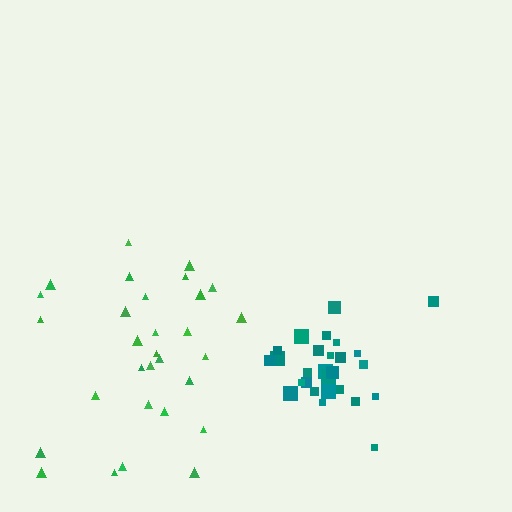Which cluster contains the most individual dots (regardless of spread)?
Green (30).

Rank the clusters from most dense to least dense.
teal, green.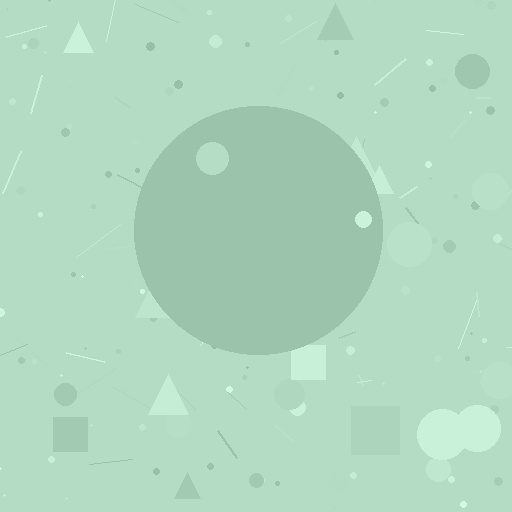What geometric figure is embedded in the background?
A circle is embedded in the background.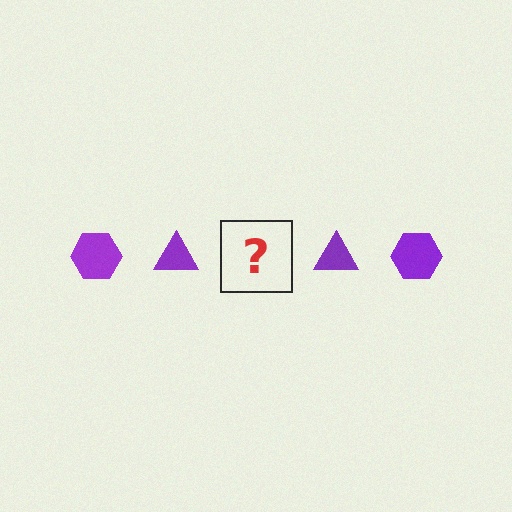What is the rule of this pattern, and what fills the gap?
The rule is that the pattern cycles through hexagon, triangle shapes in purple. The gap should be filled with a purple hexagon.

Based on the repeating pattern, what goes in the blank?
The blank should be a purple hexagon.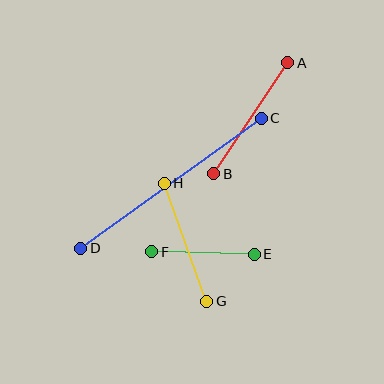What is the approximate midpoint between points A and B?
The midpoint is at approximately (251, 118) pixels.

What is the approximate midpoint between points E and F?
The midpoint is at approximately (203, 253) pixels.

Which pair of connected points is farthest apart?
Points C and D are farthest apart.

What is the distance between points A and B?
The distance is approximately 134 pixels.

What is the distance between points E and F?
The distance is approximately 102 pixels.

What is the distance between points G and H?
The distance is approximately 125 pixels.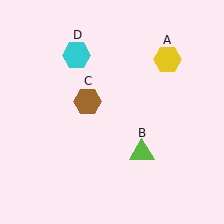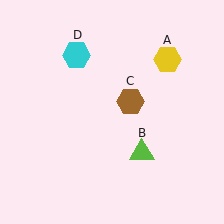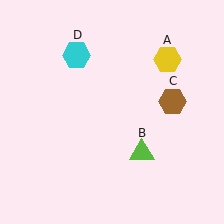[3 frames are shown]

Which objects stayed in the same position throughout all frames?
Yellow hexagon (object A) and lime triangle (object B) and cyan hexagon (object D) remained stationary.